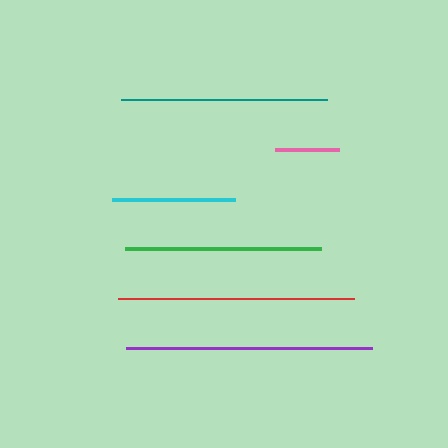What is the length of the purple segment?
The purple segment is approximately 246 pixels long.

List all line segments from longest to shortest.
From longest to shortest: purple, red, teal, green, cyan, pink.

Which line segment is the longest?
The purple line is the longest at approximately 246 pixels.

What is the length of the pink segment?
The pink segment is approximately 64 pixels long.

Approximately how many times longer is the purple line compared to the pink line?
The purple line is approximately 3.8 times the length of the pink line.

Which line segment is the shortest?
The pink line is the shortest at approximately 64 pixels.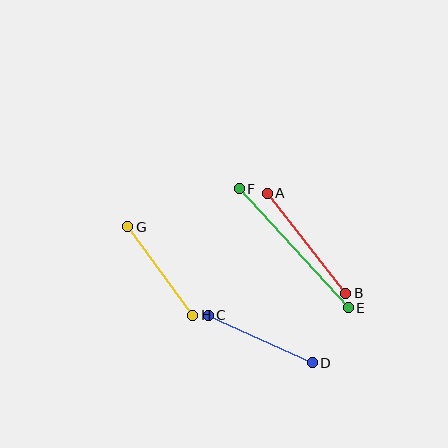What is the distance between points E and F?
The distance is approximately 161 pixels.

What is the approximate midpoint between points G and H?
The midpoint is at approximately (160, 271) pixels.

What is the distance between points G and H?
The distance is approximately 110 pixels.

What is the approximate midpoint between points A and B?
The midpoint is at approximately (307, 243) pixels.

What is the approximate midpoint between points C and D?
The midpoint is at approximately (260, 339) pixels.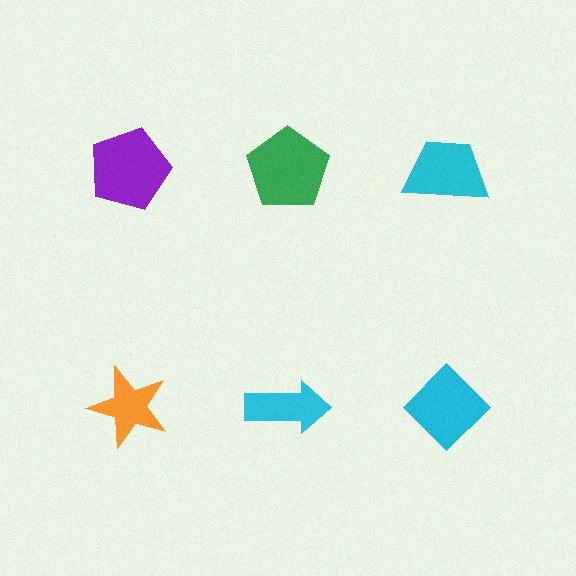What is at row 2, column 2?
A cyan arrow.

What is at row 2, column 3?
A cyan diamond.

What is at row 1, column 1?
A purple pentagon.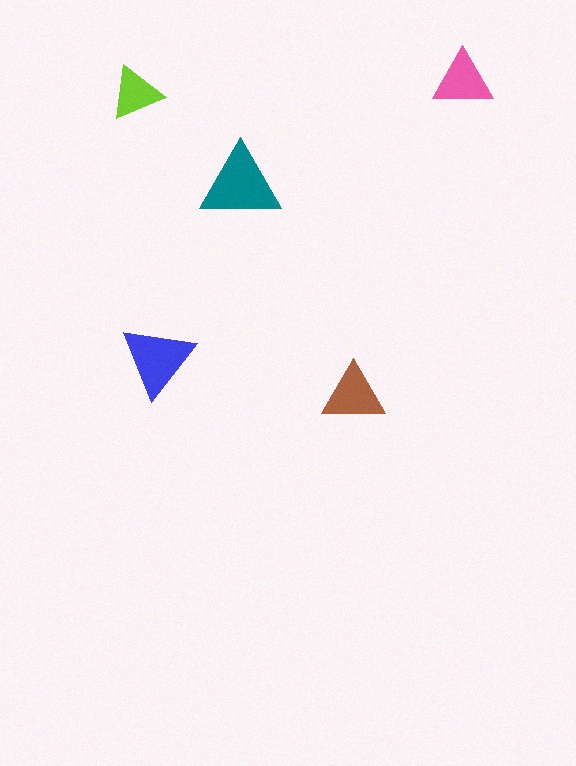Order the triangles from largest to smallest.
the teal one, the blue one, the brown one, the pink one, the lime one.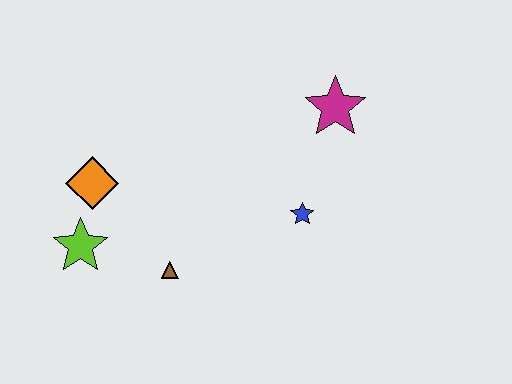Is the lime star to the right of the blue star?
No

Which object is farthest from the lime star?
The magenta star is farthest from the lime star.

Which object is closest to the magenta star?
The blue star is closest to the magenta star.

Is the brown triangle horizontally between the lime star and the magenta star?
Yes